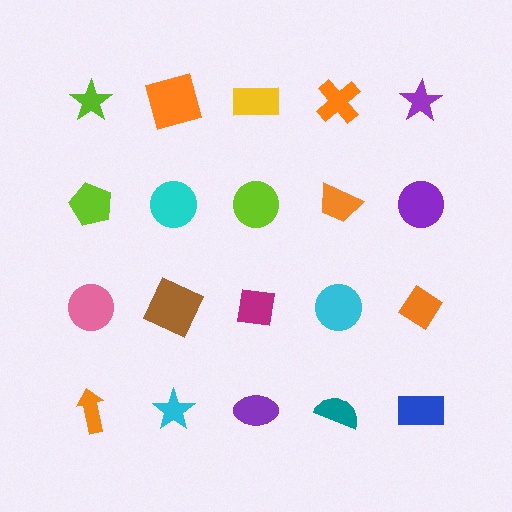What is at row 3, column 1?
A pink circle.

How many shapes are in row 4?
5 shapes.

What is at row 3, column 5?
An orange diamond.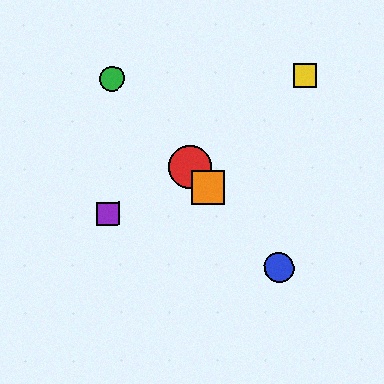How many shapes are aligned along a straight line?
4 shapes (the red circle, the blue circle, the green circle, the orange square) are aligned along a straight line.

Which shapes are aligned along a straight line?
The red circle, the blue circle, the green circle, the orange square are aligned along a straight line.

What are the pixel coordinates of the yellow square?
The yellow square is at (305, 76).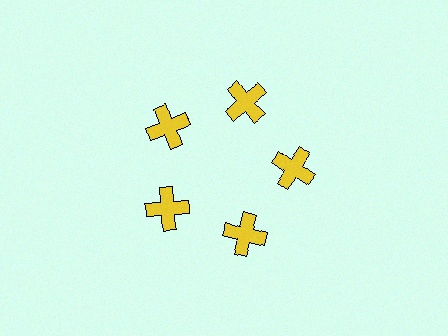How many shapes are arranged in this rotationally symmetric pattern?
There are 5 shapes, arranged in 5 groups of 1.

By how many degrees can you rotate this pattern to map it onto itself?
The pattern maps onto itself every 72 degrees of rotation.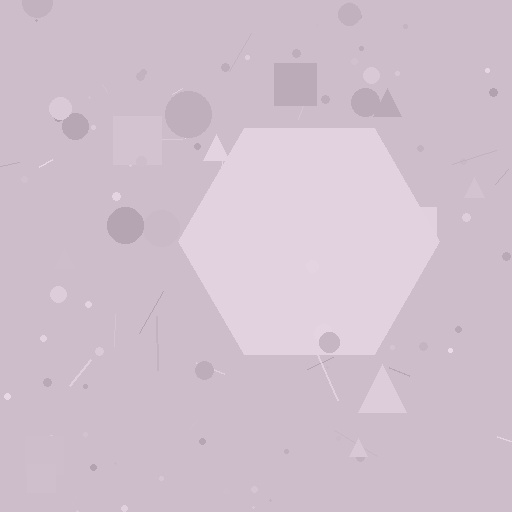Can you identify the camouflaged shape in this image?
The camouflaged shape is a hexagon.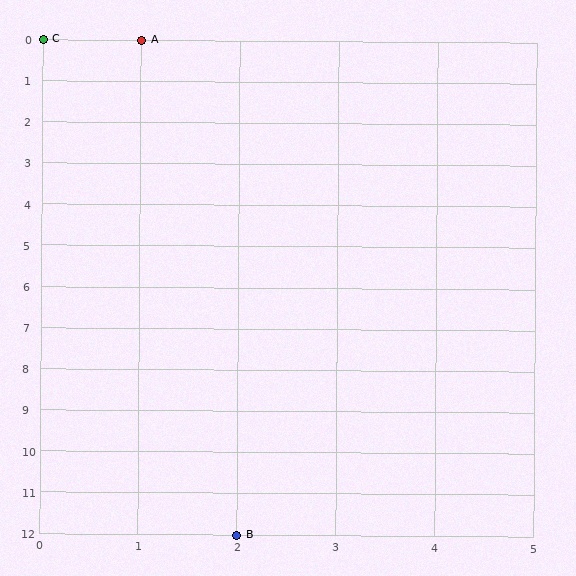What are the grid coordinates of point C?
Point C is at grid coordinates (0, 0).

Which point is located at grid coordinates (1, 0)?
Point A is at (1, 0).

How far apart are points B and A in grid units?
Points B and A are 1 column and 12 rows apart (about 12.0 grid units diagonally).